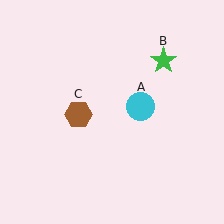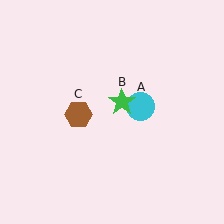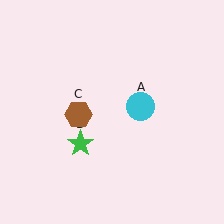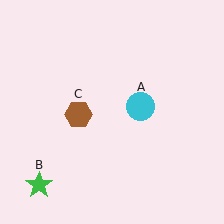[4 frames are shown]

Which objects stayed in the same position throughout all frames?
Cyan circle (object A) and brown hexagon (object C) remained stationary.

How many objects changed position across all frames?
1 object changed position: green star (object B).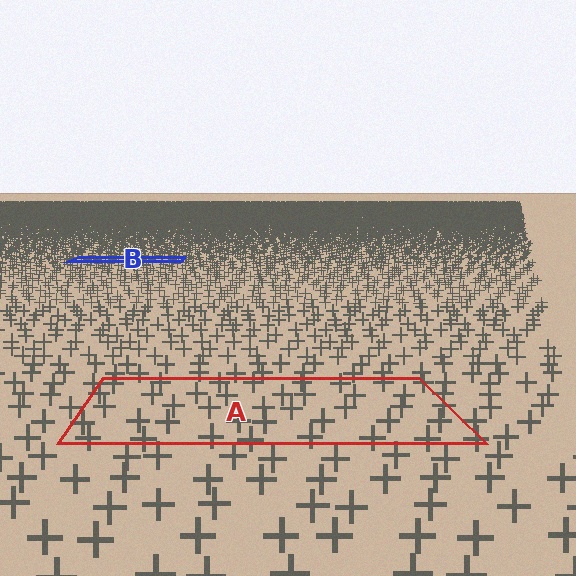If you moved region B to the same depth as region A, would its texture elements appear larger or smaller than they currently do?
They would appear larger. At a closer depth, the same texture elements are projected at a bigger on-screen size.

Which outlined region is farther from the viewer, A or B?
Region B is farther from the viewer — the texture elements inside it appear smaller and more densely packed.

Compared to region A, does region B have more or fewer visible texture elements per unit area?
Region B has more texture elements per unit area — they are packed more densely because it is farther away.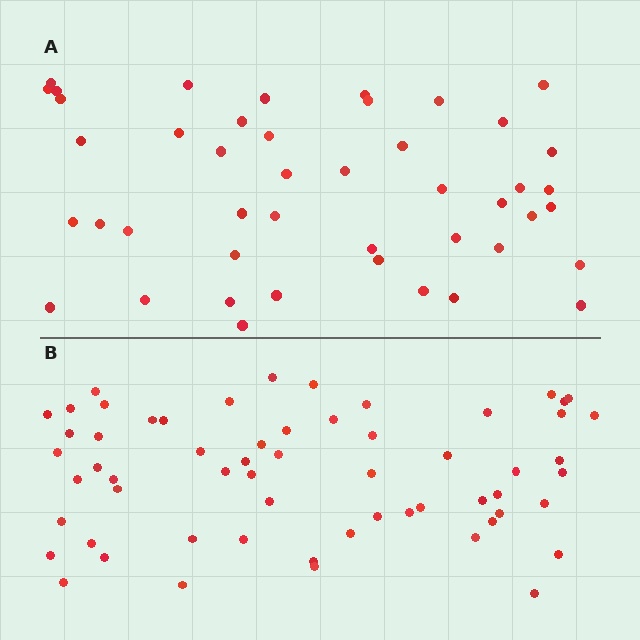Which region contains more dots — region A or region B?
Region B (the bottom region) has more dots.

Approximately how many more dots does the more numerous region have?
Region B has approximately 15 more dots than region A.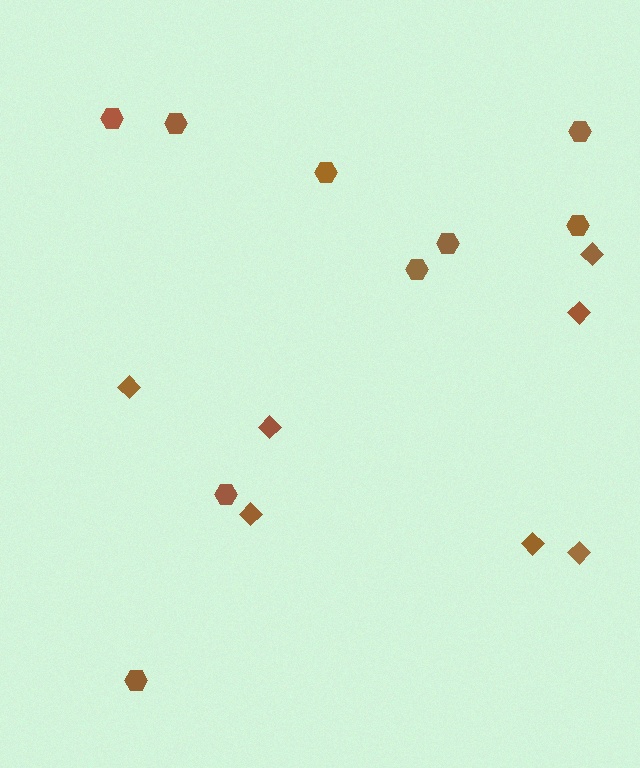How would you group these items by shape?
There are 2 groups: one group of diamonds (7) and one group of hexagons (9).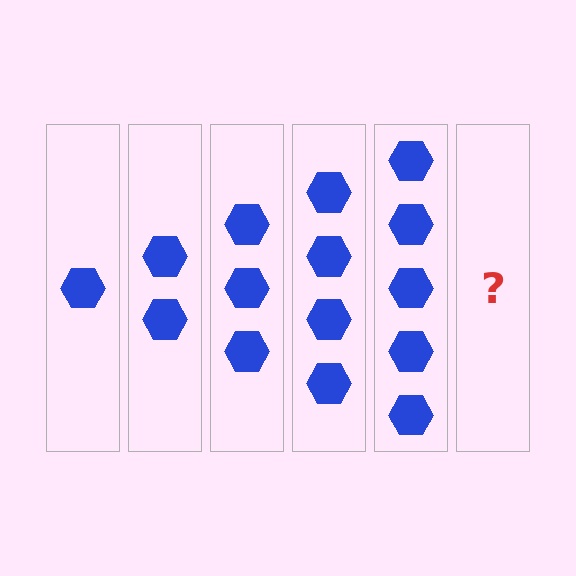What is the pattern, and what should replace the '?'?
The pattern is that each step adds one more hexagon. The '?' should be 6 hexagons.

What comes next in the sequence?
The next element should be 6 hexagons.